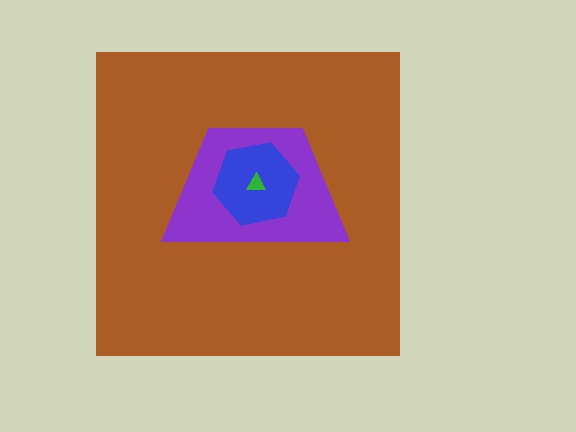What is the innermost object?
The green triangle.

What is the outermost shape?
The brown square.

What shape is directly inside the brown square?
The purple trapezoid.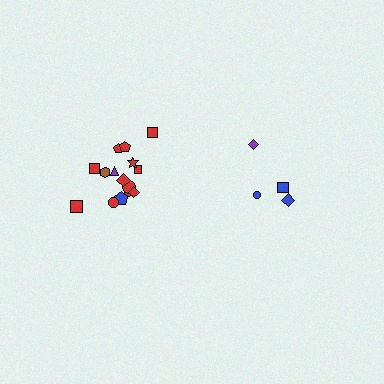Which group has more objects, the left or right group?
The left group.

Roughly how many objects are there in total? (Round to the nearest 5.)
Roughly 20 objects in total.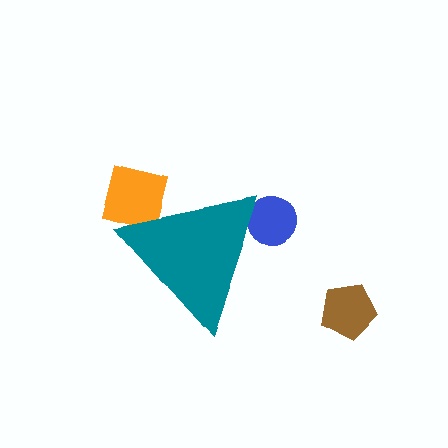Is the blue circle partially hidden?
Yes, the blue circle is partially hidden behind the teal triangle.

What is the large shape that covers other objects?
A teal triangle.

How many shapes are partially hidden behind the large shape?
2 shapes are partially hidden.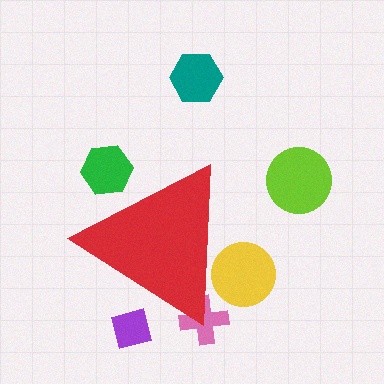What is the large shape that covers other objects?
A red triangle.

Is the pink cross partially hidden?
Yes, the pink cross is partially hidden behind the red triangle.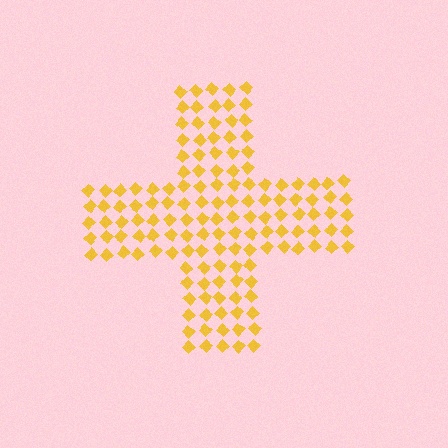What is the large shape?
The large shape is a cross.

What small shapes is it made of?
It is made of small diamonds.